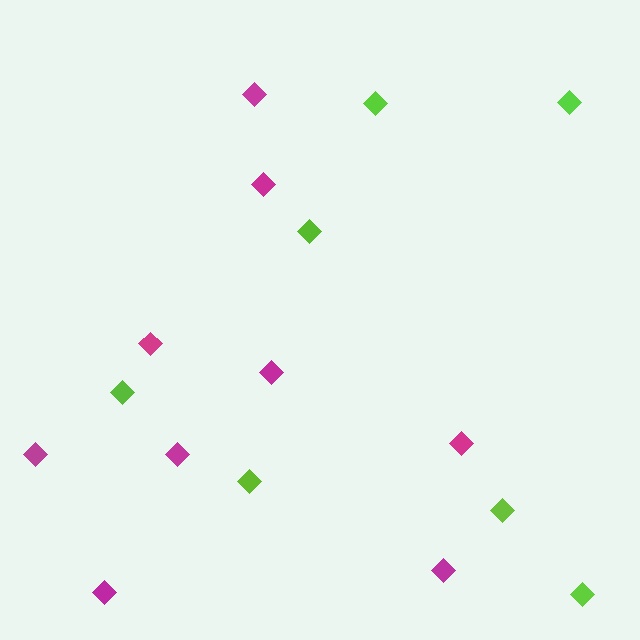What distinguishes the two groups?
There are 2 groups: one group of magenta diamonds (9) and one group of lime diamonds (7).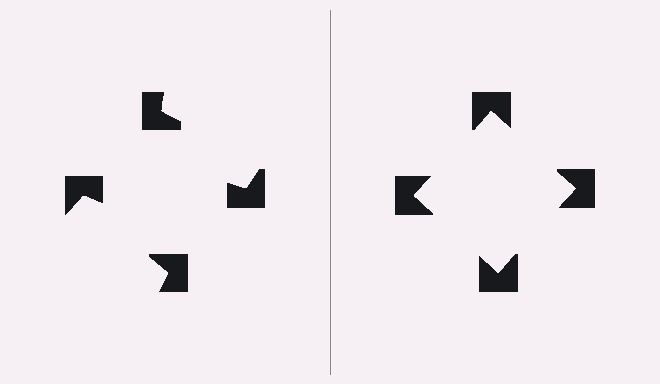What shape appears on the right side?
An illusory square.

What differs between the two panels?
The notched squares are positioned identically on both sides; only the wedge orientations differ. On the right they align to a square; on the left they are misaligned.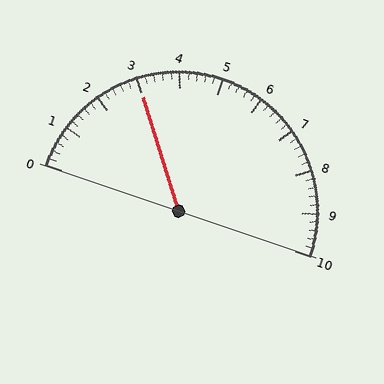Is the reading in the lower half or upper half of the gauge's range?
The reading is in the lower half of the range (0 to 10).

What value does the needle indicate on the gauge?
The needle indicates approximately 3.0.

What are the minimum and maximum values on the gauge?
The gauge ranges from 0 to 10.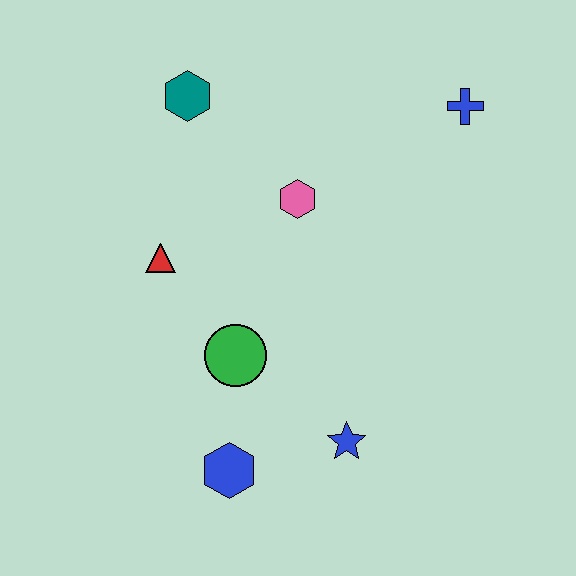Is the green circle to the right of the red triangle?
Yes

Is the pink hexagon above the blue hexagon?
Yes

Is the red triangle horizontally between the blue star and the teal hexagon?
No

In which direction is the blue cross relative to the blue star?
The blue cross is above the blue star.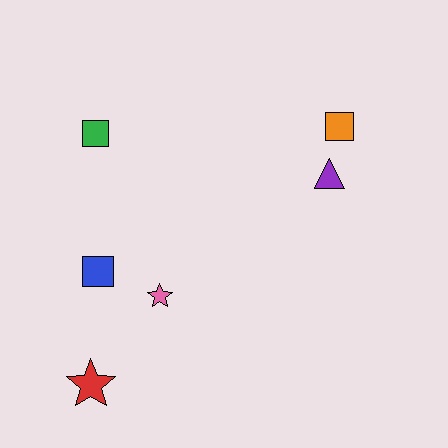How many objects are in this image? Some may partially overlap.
There are 6 objects.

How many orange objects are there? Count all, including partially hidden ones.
There is 1 orange object.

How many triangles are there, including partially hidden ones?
There is 1 triangle.